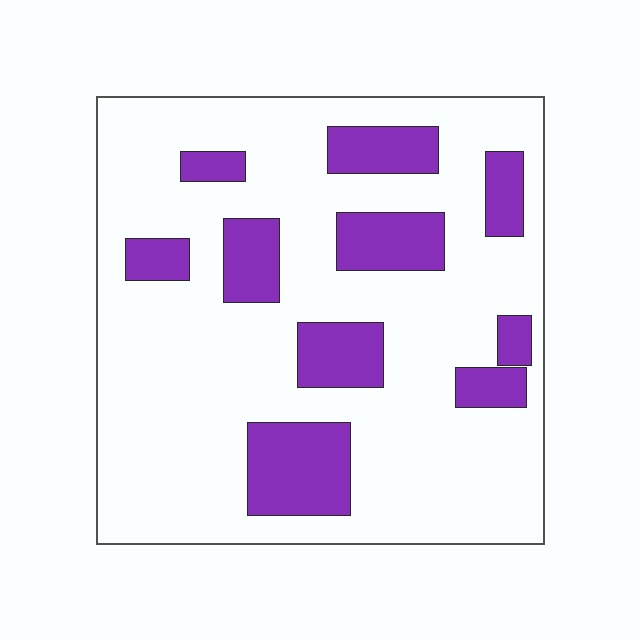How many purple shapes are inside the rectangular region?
10.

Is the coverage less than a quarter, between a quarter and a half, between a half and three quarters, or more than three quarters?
Less than a quarter.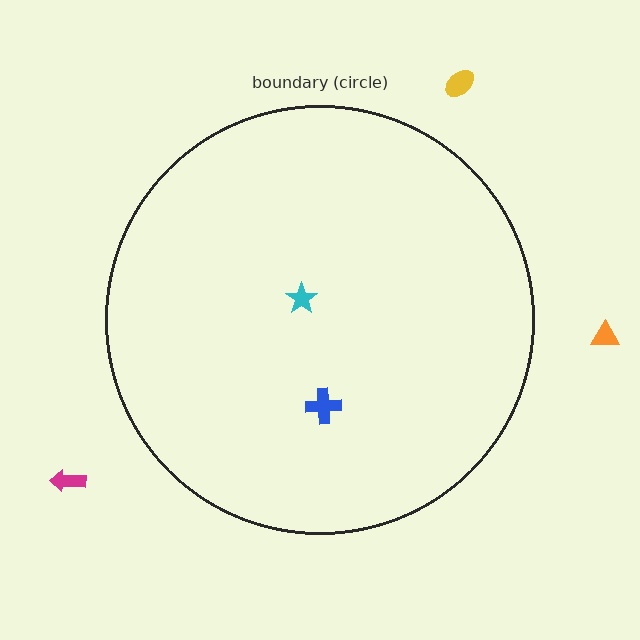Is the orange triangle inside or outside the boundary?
Outside.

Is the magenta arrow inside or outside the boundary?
Outside.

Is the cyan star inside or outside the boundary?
Inside.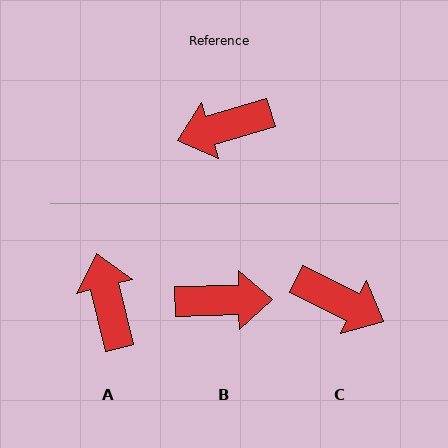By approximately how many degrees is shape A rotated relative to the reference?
Approximately 93 degrees clockwise.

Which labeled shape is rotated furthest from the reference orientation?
B, about 165 degrees away.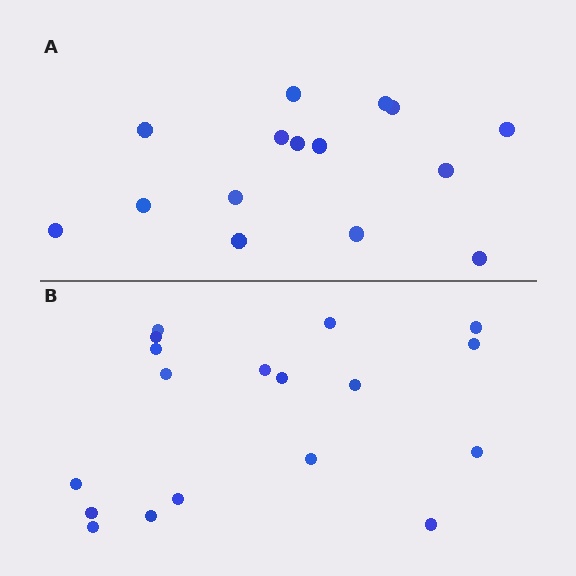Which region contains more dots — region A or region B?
Region B (the bottom region) has more dots.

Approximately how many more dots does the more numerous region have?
Region B has just a few more — roughly 2 or 3 more dots than region A.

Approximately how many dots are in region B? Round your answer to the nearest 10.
About 20 dots. (The exact count is 18, which rounds to 20.)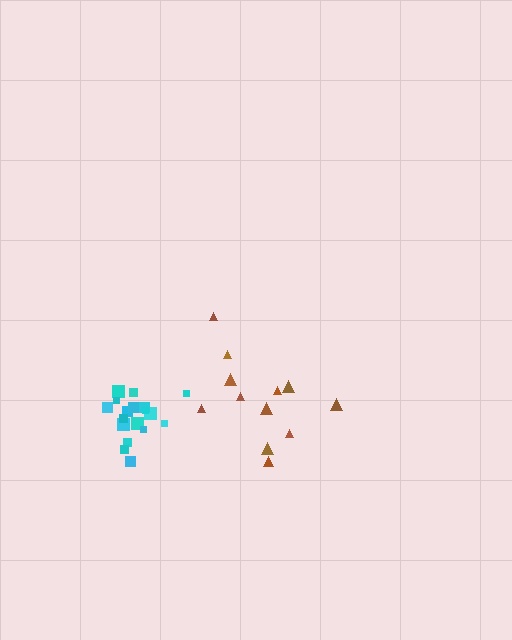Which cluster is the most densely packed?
Cyan.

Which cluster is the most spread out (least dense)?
Brown.